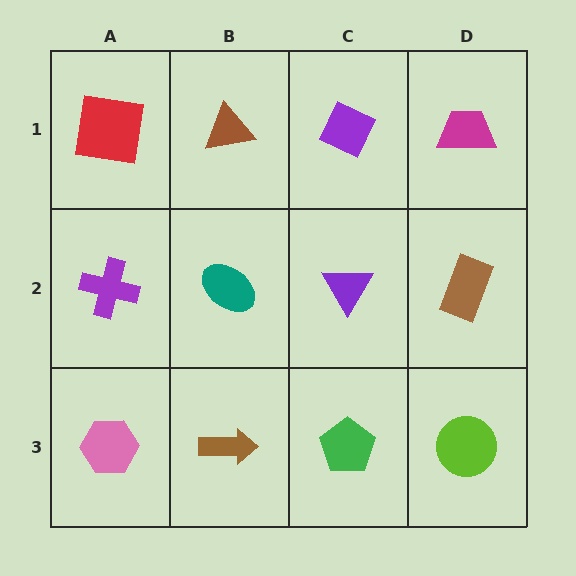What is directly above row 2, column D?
A magenta trapezoid.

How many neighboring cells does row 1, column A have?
2.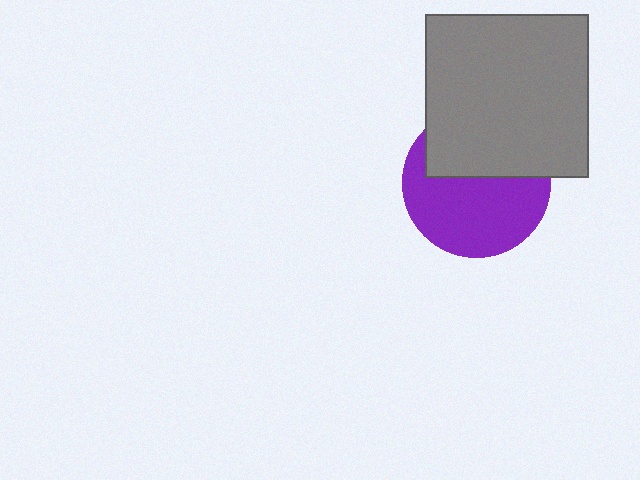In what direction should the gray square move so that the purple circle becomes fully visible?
The gray square should move up. That is the shortest direction to clear the overlap and leave the purple circle fully visible.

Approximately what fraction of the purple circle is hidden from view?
Roughly 41% of the purple circle is hidden behind the gray square.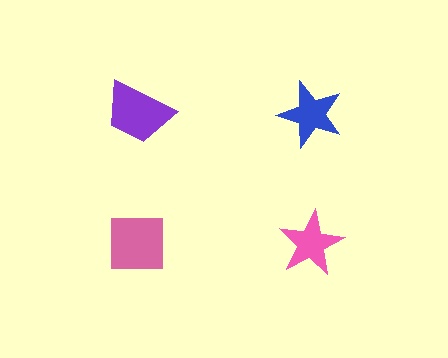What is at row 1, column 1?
A purple trapezoid.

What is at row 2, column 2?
A pink star.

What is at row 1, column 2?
A blue star.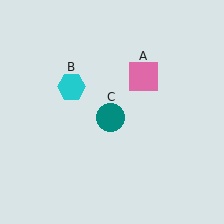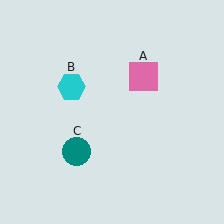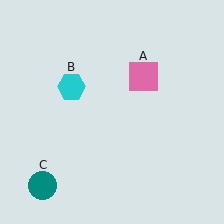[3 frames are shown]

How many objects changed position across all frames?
1 object changed position: teal circle (object C).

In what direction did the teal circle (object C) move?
The teal circle (object C) moved down and to the left.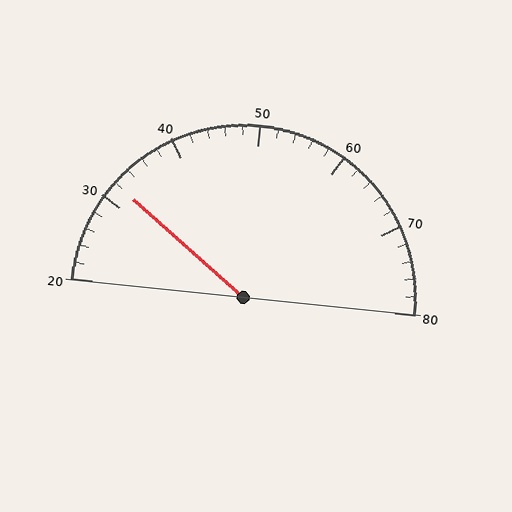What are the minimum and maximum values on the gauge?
The gauge ranges from 20 to 80.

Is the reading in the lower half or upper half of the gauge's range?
The reading is in the lower half of the range (20 to 80).